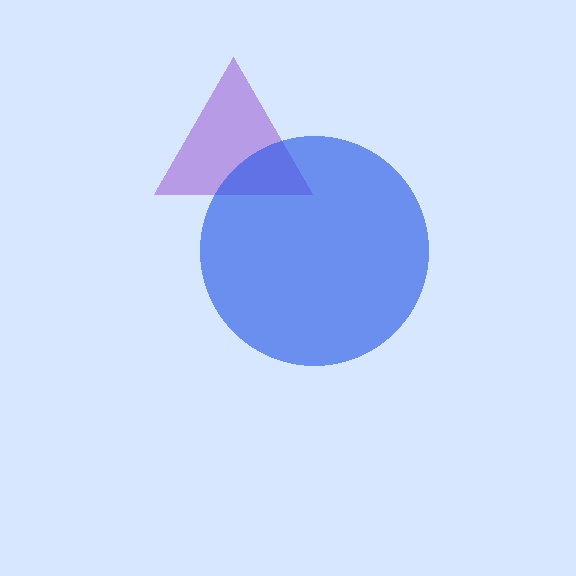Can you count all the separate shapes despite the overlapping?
Yes, there are 2 separate shapes.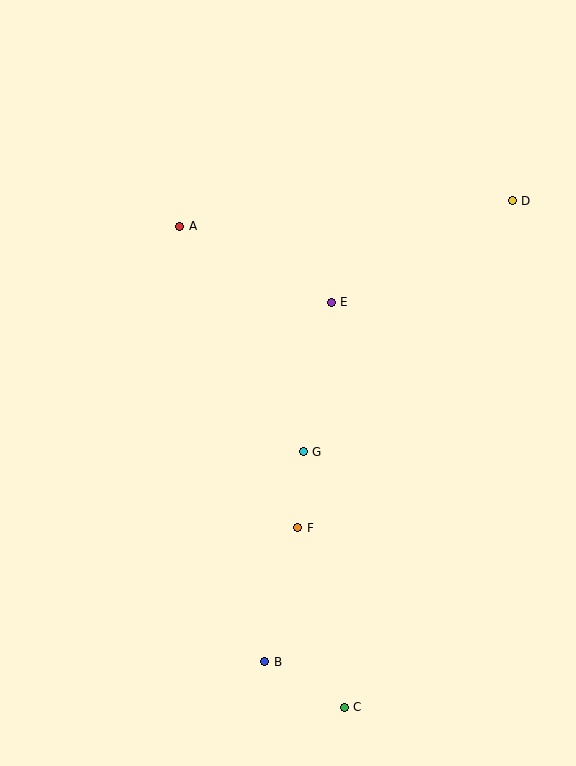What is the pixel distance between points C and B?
The distance between C and B is 92 pixels.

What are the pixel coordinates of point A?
Point A is at (180, 226).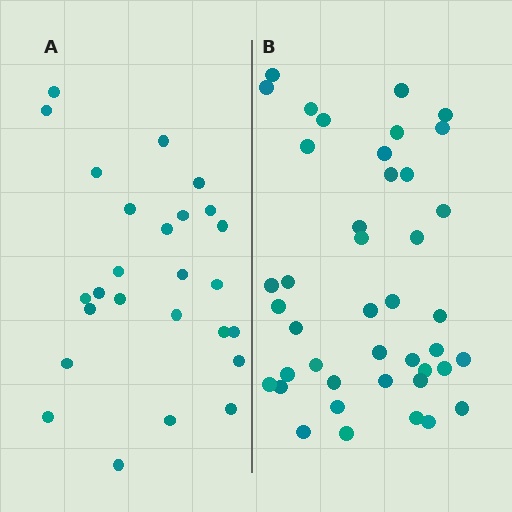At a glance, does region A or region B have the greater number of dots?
Region B (the right region) has more dots.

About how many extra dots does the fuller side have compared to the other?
Region B has approximately 15 more dots than region A.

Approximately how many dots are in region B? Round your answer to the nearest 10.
About 40 dots. (The exact count is 42, which rounds to 40.)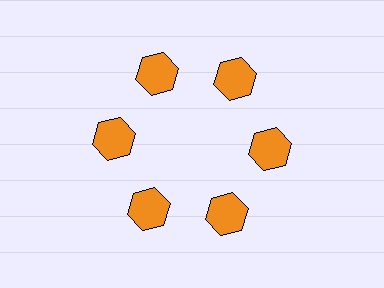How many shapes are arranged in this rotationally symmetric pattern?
There are 6 shapes, arranged in 6 groups of 1.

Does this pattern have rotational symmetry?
Yes, this pattern has 6-fold rotational symmetry. It looks the same after rotating 60 degrees around the center.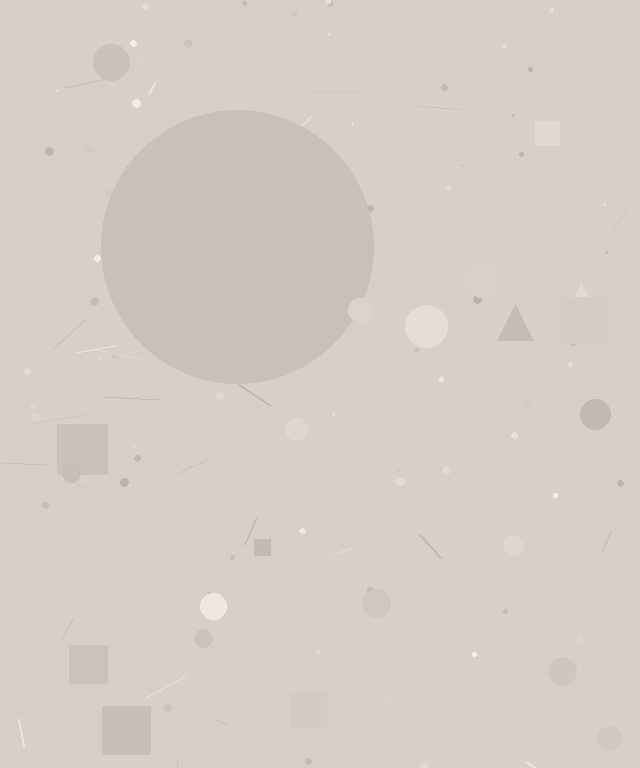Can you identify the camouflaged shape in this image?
The camouflaged shape is a circle.